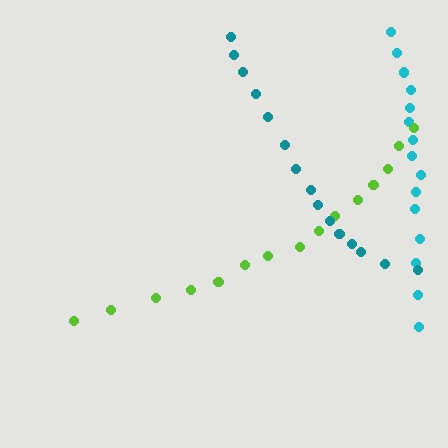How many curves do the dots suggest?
There are 3 distinct paths.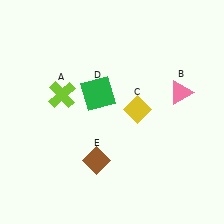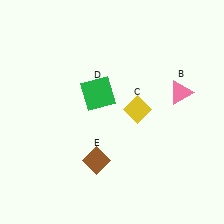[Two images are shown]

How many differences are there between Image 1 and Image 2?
There is 1 difference between the two images.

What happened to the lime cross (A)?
The lime cross (A) was removed in Image 2. It was in the top-left area of Image 1.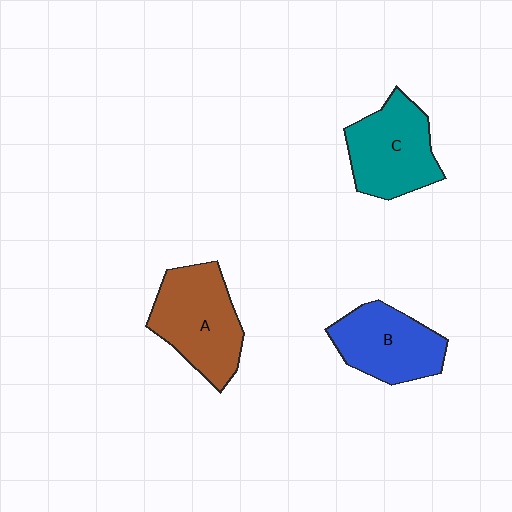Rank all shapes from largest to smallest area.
From largest to smallest: A (brown), C (teal), B (blue).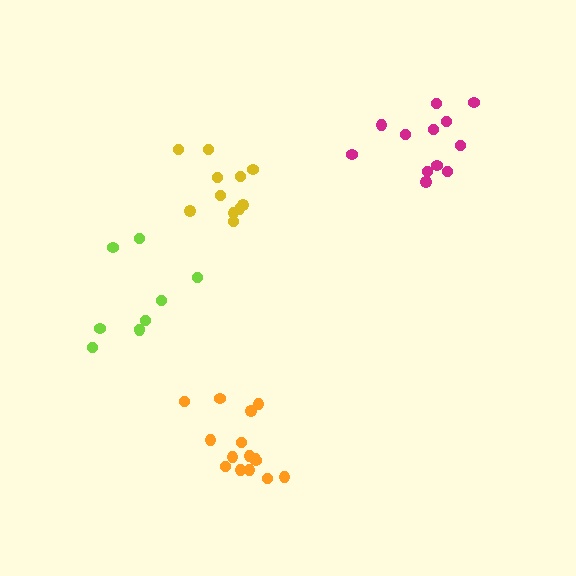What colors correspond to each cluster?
The clusters are colored: magenta, lime, orange, yellow.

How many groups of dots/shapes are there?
There are 4 groups.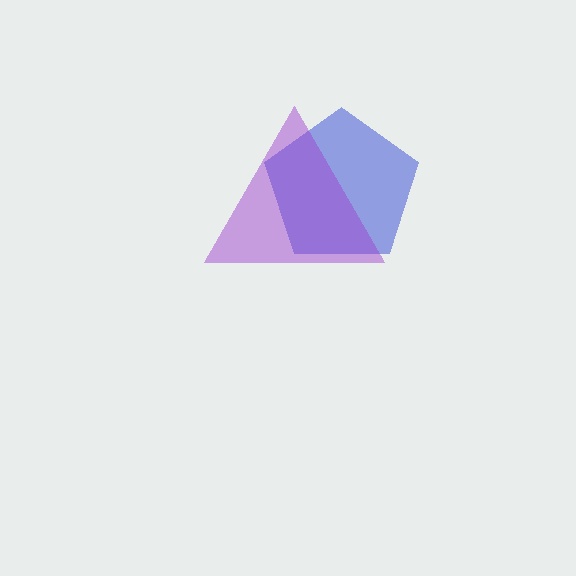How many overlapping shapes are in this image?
There are 2 overlapping shapes in the image.